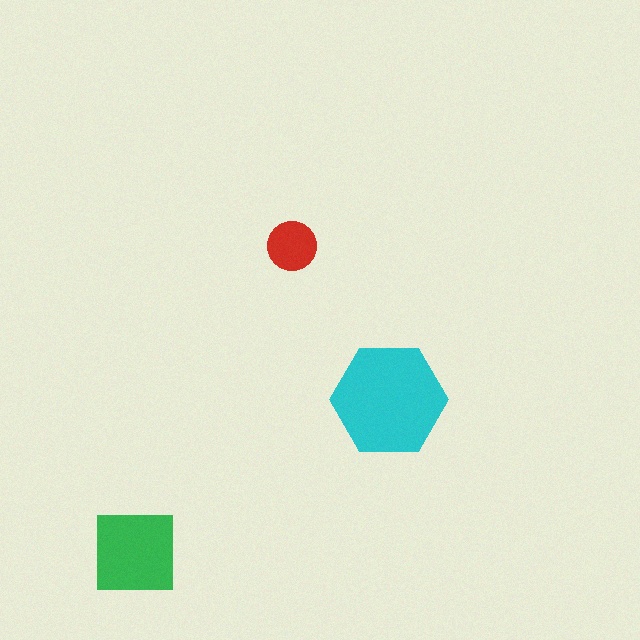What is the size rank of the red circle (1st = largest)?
3rd.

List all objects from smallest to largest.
The red circle, the green square, the cyan hexagon.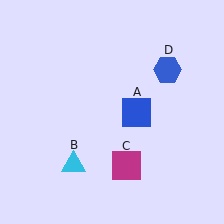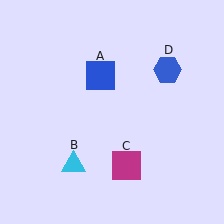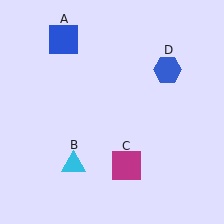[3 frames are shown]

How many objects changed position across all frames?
1 object changed position: blue square (object A).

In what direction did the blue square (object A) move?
The blue square (object A) moved up and to the left.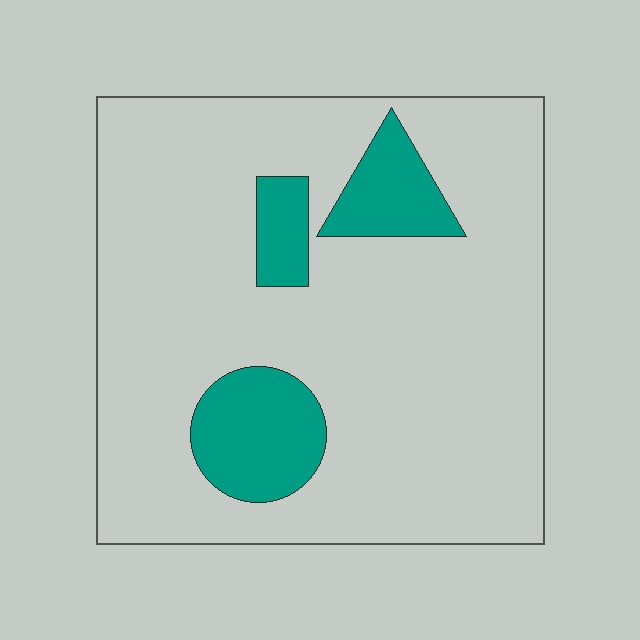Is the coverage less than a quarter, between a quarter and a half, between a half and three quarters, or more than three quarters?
Less than a quarter.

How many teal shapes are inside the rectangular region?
3.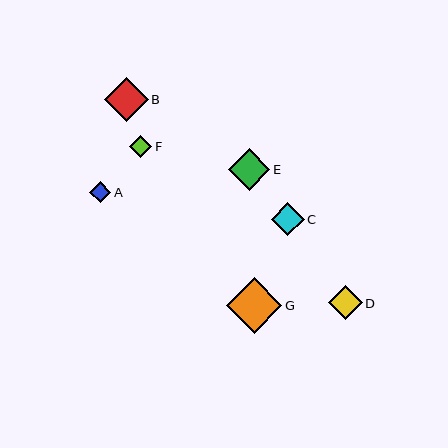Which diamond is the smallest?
Diamond A is the smallest with a size of approximately 21 pixels.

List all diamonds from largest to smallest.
From largest to smallest: G, B, E, D, C, F, A.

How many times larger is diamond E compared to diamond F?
Diamond E is approximately 1.9 times the size of diamond F.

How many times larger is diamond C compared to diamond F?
Diamond C is approximately 1.5 times the size of diamond F.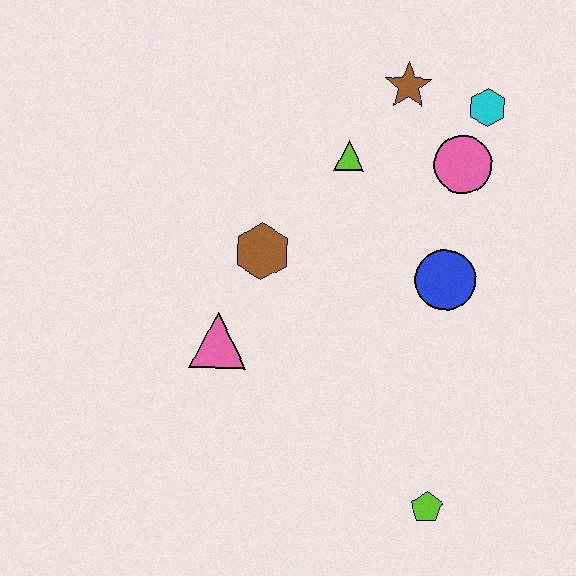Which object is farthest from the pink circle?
The lime pentagon is farthest from the pink circle.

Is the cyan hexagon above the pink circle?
Yes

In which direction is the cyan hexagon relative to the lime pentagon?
The cyan hexagon is above the lime pentagon.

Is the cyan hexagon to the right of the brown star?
Yes